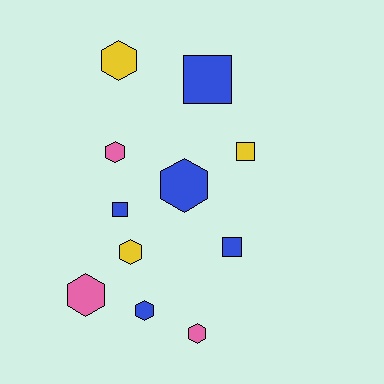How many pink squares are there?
There are no pink squares.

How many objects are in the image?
There are 11 objects.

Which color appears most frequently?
Blue, with 5 objects.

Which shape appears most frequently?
Hexagon, with 7 objects.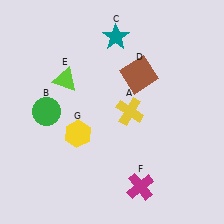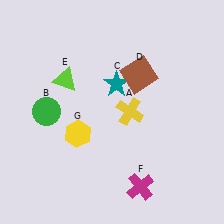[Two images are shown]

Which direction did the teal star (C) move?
The teal star (C) moved down.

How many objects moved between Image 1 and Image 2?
1 object moved between the two images.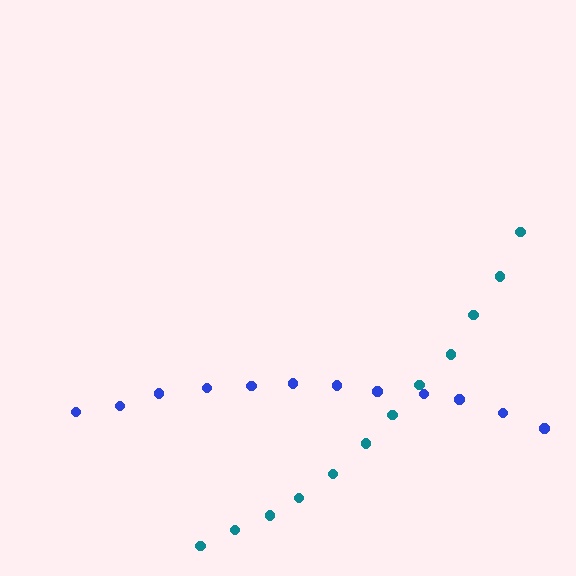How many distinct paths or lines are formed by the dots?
There are 2 distinct paths.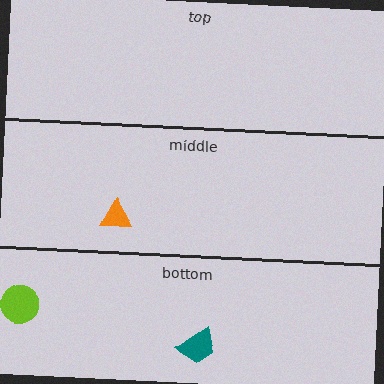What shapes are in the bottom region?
The teal trapezoid, the lime circle.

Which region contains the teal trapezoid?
The bottom region.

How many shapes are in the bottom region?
2.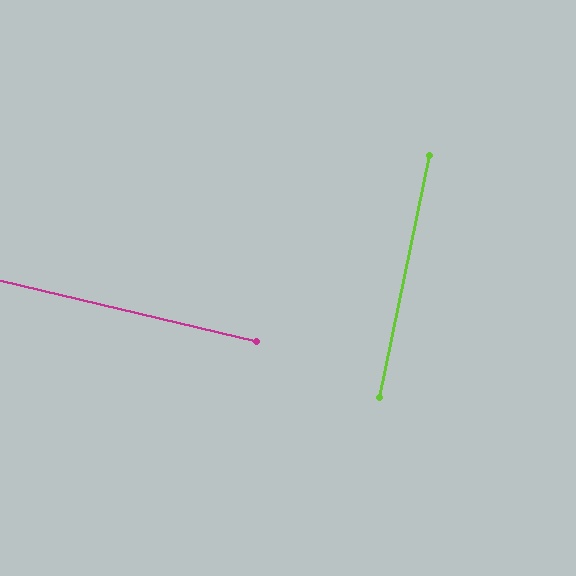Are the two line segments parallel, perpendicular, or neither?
Perpendicular — they meet at approximately 88°.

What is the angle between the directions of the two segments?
Approximately 88 degrees.